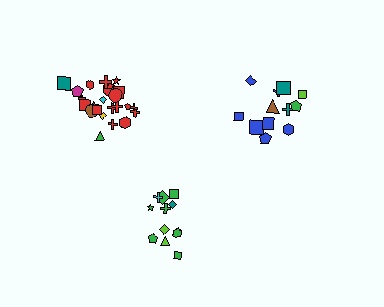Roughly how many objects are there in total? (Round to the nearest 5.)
Roughly 50 objects in total.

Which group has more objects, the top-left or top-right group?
The top-left group.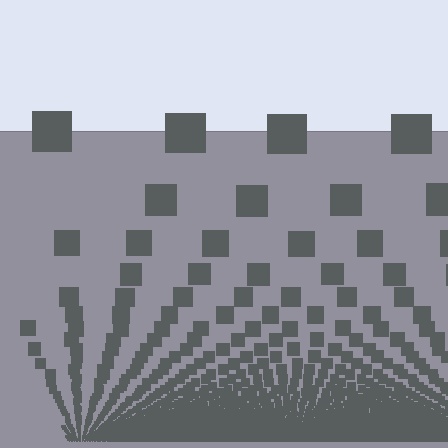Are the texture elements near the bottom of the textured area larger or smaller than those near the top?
Smaller. The gradient is inverted — elements near the bottom are smaller and denser.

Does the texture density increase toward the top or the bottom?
Density increases toward the bottom.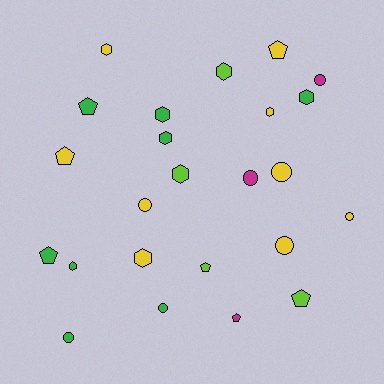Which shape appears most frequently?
Hexagon, with 9 objects.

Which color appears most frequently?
Yellow, with 9 objects.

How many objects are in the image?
There are 24 objects.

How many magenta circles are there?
There are 2 magenta circles.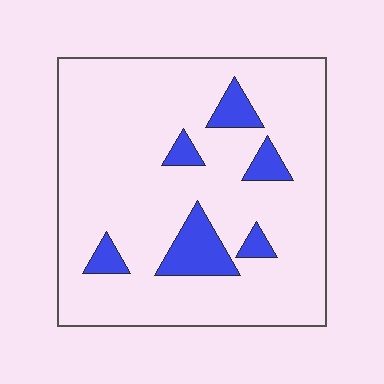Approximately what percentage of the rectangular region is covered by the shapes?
Approximately 10%.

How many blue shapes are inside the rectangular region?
6.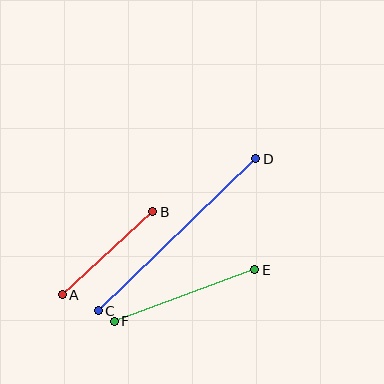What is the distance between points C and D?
The distance is approximately 219 pixels.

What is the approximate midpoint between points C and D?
The midpoint is at approximately (177, 235) pixels.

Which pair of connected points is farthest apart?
Points C and D are farthest apart.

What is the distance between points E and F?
The distance is approximately 150 pixels.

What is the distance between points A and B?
The distance is approximately 123 pixels.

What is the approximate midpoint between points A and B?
The midpoint is at approximately (107, 253) pixels.